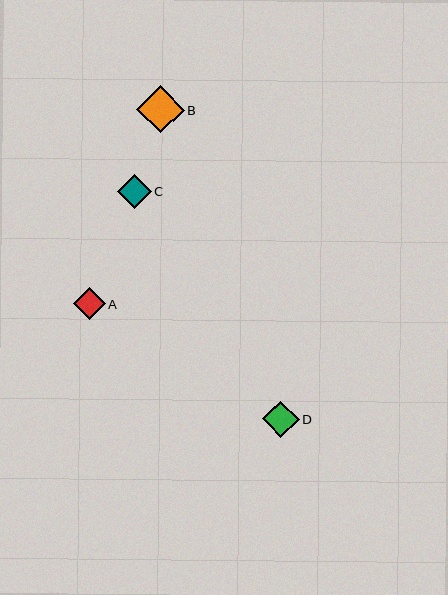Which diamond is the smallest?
Diamond A is the smallest with a size of approximately 32 pixels.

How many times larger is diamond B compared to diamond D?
Diamond B is approximately 1.3 times the size of diamond D.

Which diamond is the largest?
Diamond B is the largest with a size of approximately 47 pixels.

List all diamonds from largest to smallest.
From largest to smallest: B, D, C, A.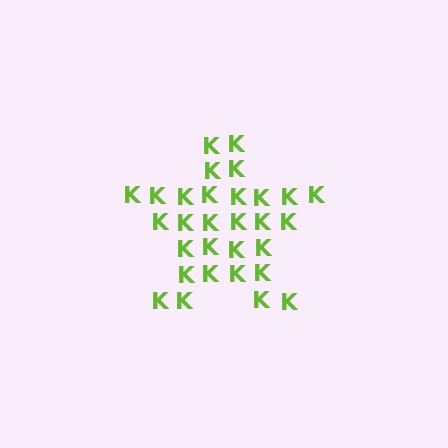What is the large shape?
The large shape is a star.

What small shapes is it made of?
It is made of small letter K's.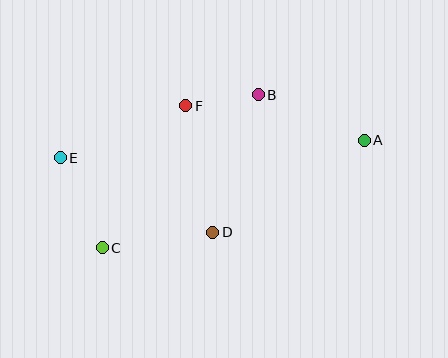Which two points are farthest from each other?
Points A and E are farthest from each other.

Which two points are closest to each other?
Points B and F are closest to each other.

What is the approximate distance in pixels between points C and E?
The distance between C and E is approximately 99 pixels.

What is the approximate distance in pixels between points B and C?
The distance between B and C is approximately 218 pixels.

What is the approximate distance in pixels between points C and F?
The distance between C and F is approximately 164 pixels.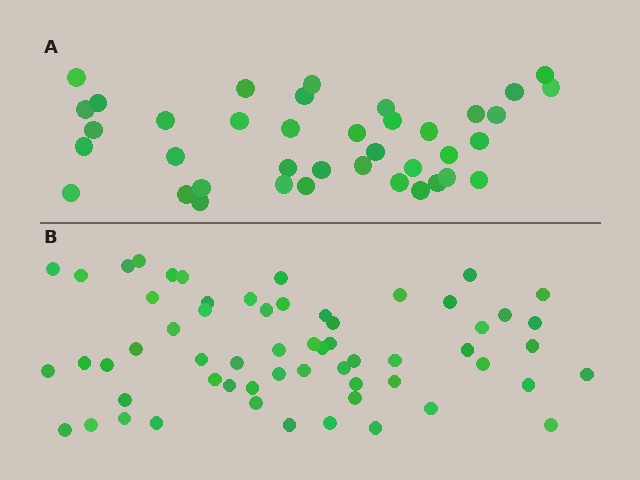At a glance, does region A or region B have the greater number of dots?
Region B (the bottom region) has more dots.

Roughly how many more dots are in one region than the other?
Region B has approximately 20 more dots than region A.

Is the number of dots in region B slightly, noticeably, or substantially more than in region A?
Region B has substantially more. The ratio is roughly 1.5 to 1.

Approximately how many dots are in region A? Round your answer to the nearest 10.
About 40 dots. (The exact count is 39, which rounds to 40.)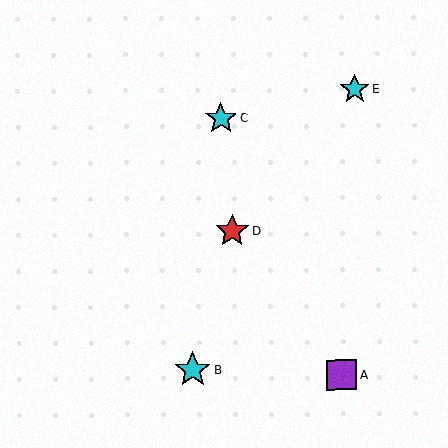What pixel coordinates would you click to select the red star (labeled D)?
Click at (232, 231) to select the red star D.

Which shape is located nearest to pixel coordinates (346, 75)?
The cyan star (labeled E) at (355, 90) is nearest to that location.